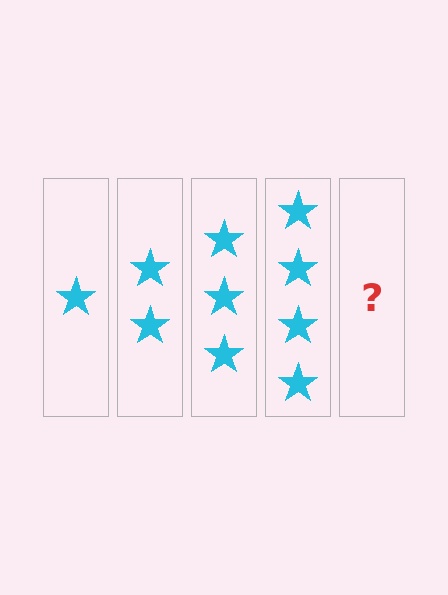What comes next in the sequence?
The next element should be 5 stars.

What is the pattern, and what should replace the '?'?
The pattern is that each step adds one more star. The '?' should be 5 stars.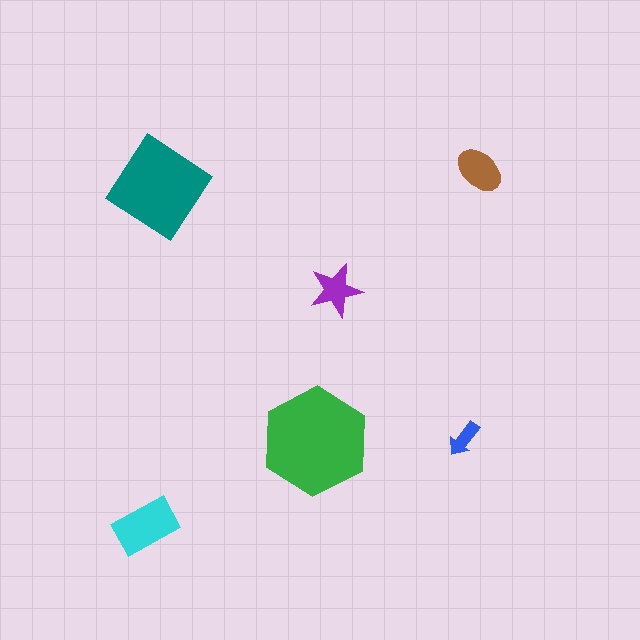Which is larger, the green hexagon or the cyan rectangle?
The green hexagon.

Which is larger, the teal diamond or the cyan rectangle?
The teal diamond.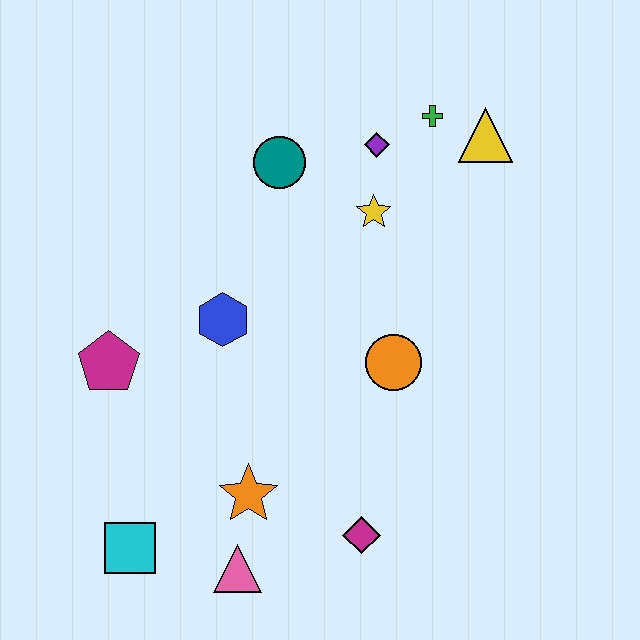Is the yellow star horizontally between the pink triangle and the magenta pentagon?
No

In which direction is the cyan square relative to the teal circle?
The cyan square is below the teal circle.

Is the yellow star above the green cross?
No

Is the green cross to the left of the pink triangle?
No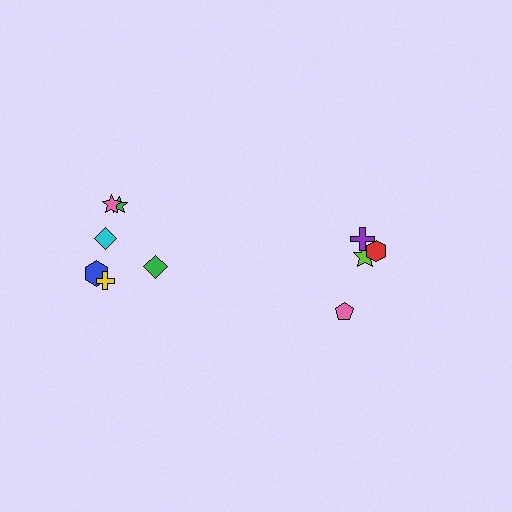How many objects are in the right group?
There are 4 objects.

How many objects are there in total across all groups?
There are 10 objects.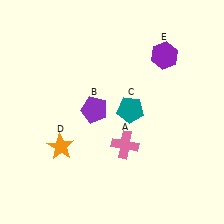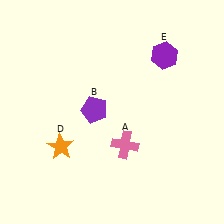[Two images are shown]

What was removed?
The teal pentagon (C) was removed in Image 2.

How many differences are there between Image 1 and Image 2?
There is 1 difference between the two images.